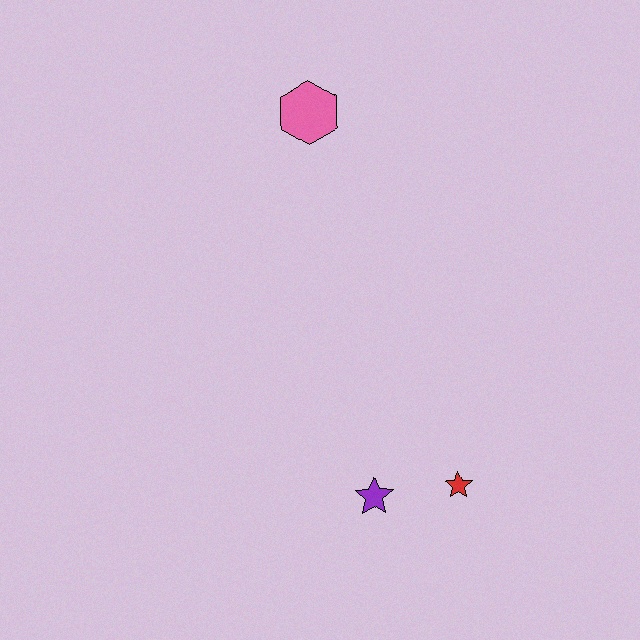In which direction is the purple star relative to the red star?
The purple star is to the left of the red star.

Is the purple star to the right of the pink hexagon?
Yes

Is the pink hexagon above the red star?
Yes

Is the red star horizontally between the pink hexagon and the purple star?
No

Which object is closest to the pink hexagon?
The purple star is closest to the pink hexagon.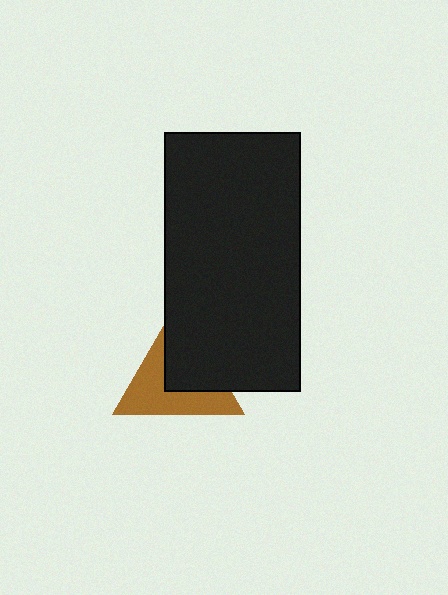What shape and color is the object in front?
The object in front is a black rectangle.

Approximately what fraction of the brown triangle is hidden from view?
Roughly 47% of the brown triangle is hidden behind the black rectangle.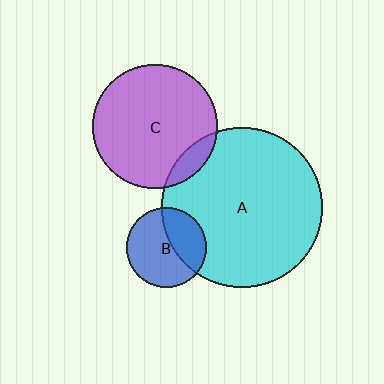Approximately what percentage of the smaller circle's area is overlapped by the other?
Approximately 10%.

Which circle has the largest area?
Circle A (cyan).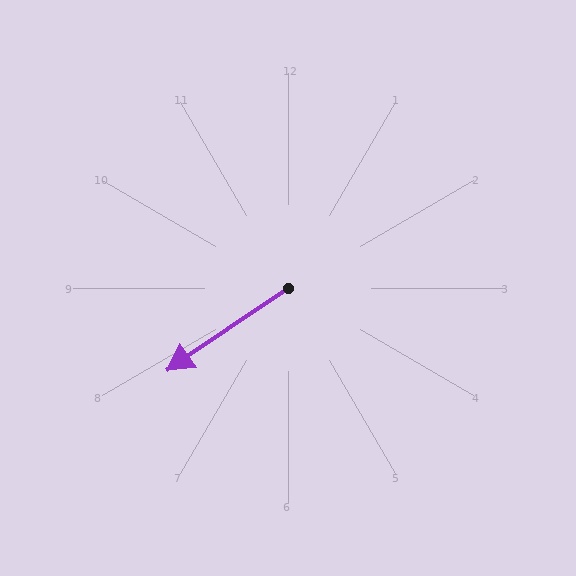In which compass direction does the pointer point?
Southwest.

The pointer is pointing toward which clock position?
Roughly 8 o'clock.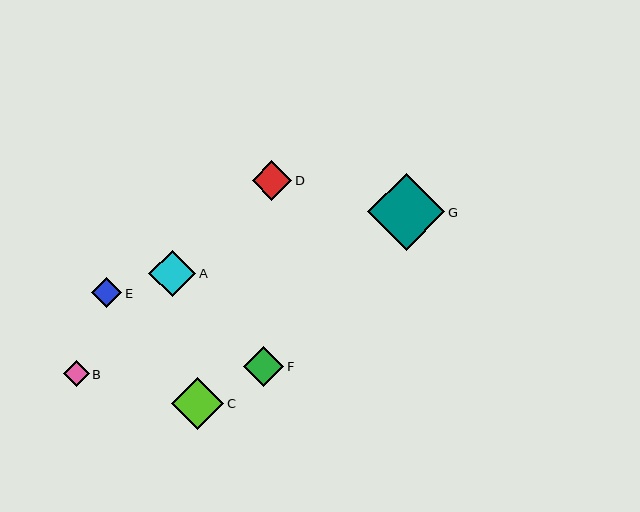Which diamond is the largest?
Diamond G is the largest with a size of approximately 77 pixels.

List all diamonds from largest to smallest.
From largest to smallest: G, C, A, F, D, E, B.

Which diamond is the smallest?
Diamond B is the smallest with a size of approximately 25 pixels.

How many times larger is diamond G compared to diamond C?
Diamond G is approximately 1.5 times the size of diamond C.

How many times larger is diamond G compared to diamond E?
Diamond G is approximately 2.5 times the size of diamond E.